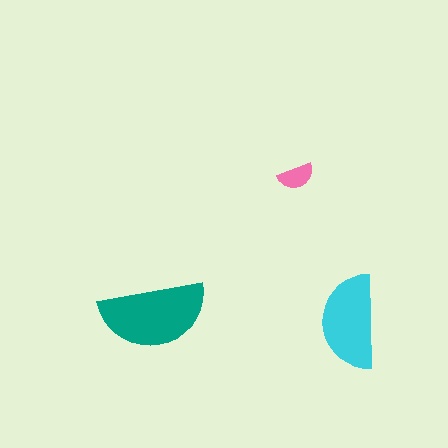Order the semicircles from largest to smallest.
the teal one, the cyan one, the pink one.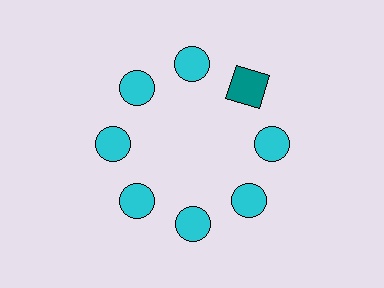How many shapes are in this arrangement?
There are 8 shapes arranged in a ring pattern.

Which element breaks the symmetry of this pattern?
The teal square at roughly the 2 o'clock position breaks the symmetry. All other shapes are cyan circles.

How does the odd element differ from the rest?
It differs in both color (teal instead of cyan) and shape (square instead of circle).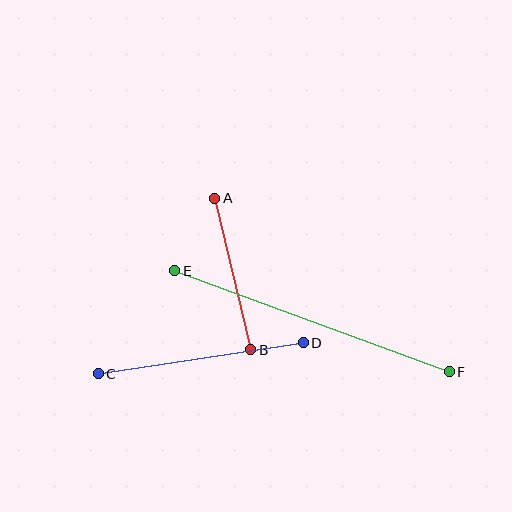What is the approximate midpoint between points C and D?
The midpoint is at approximately (201, 358) pixels.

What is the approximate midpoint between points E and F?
The midpoint is at approximately (312, 321) pixels.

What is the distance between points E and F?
The distance is approximately 292 pixels.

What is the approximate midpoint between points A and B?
The midpoint is at approximately (233, 274) pixels.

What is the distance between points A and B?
The distance is approximately 155 pixels.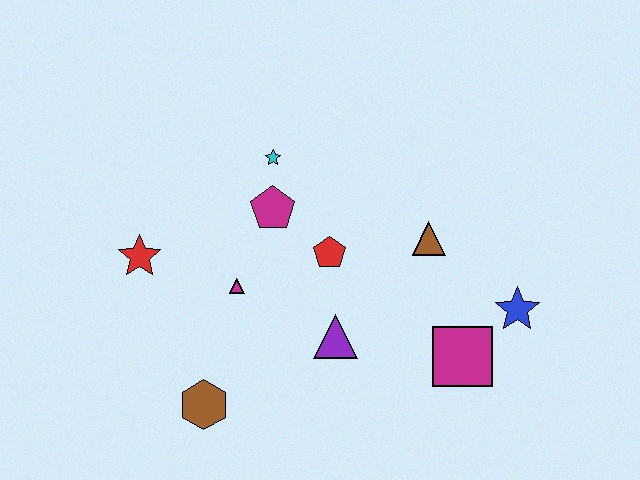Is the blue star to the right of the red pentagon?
Yes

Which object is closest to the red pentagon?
The magenta pentagon is closest to the red pentagon.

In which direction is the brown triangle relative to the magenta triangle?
The brown triangle is to the right of the magenta triangle.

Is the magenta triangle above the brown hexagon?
Yes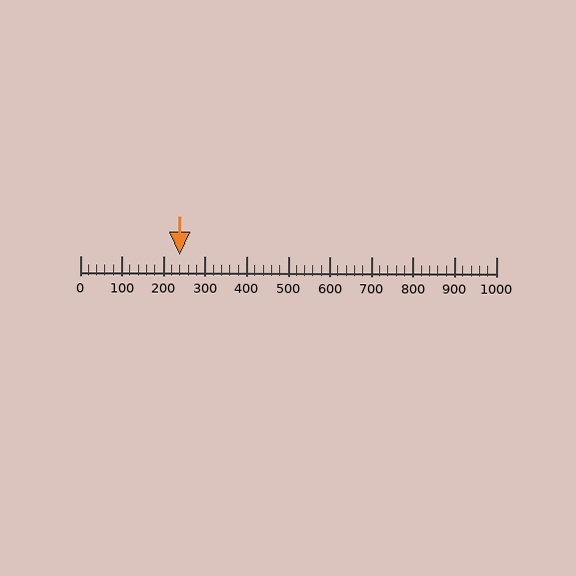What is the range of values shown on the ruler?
The ruler shows values from 0 to 1000.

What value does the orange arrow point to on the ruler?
The orange arrow points to approximately 240.